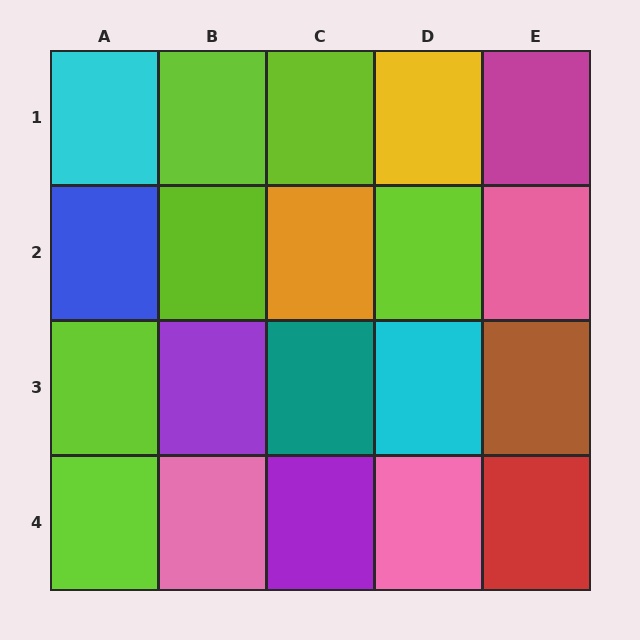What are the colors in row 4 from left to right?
Lime, pink, purple, pink, red.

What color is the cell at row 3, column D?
Cyan.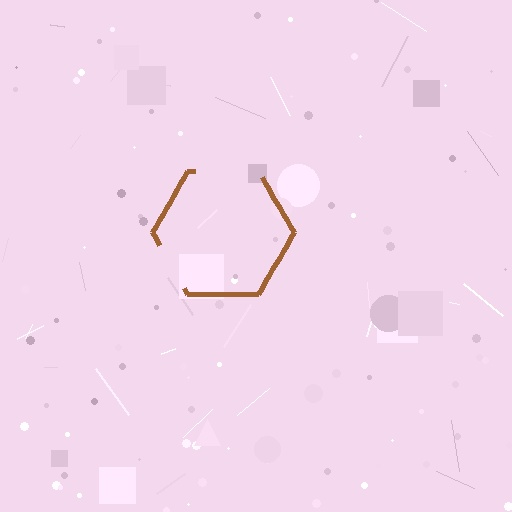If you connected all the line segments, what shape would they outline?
They would outline a hexagon.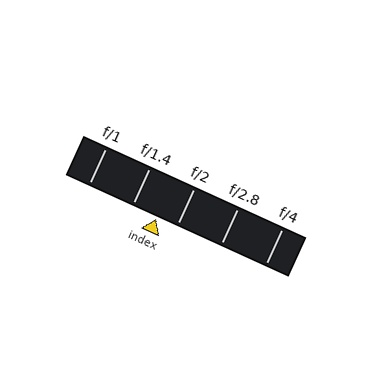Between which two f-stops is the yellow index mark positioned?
The index mark is between f/1.4 and f/2.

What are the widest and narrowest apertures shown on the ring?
The widest aperture shown is f/1 and the narrowest is f/4.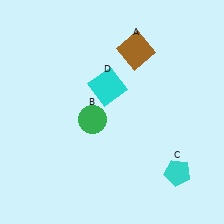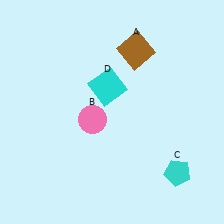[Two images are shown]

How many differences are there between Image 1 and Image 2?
There is 1 difference between the two images.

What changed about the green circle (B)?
In Image 1, B is green. In Image 2, it changed to pink.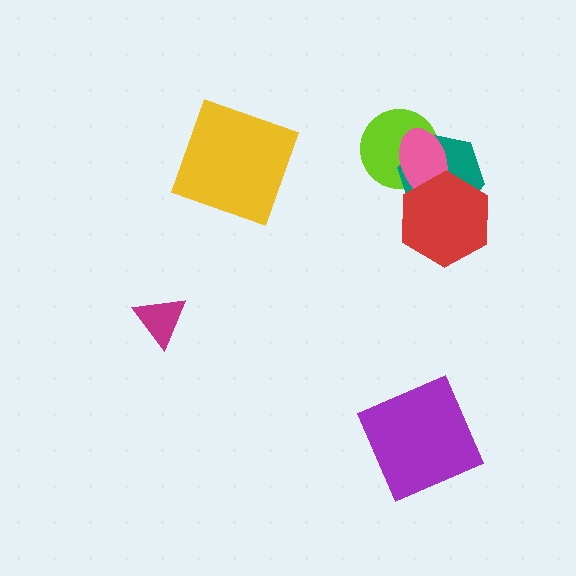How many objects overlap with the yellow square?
0 objects overlap with the yellow square.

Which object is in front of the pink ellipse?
The red hexagon is in front of the pink ellipse.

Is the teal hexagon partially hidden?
Yes, it is partially covered by another shape.